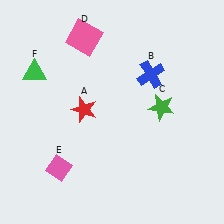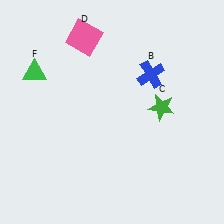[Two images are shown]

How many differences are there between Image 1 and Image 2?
There are 2 differences between the two images.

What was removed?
The red star (A), the pink diamond (E) were removed in Image 2.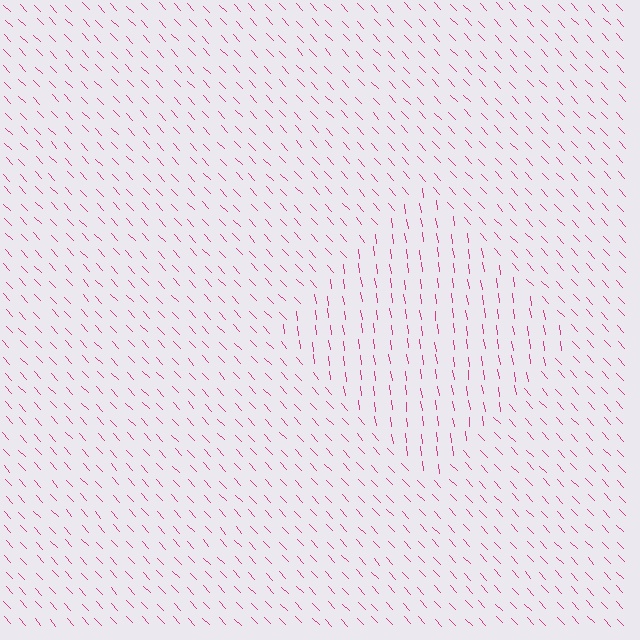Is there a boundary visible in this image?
Yes, there is a texture boundary formed by a change in line orientation.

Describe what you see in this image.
The image is filled with small magenta line segments. A diamond region in the image has lines oriented differently from the surrounding lines, creating a visible texture boundary.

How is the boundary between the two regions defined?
The boundary is defined purely by a change in line orientation (approximately 35 degrees difference). All lines are the same color and thickness.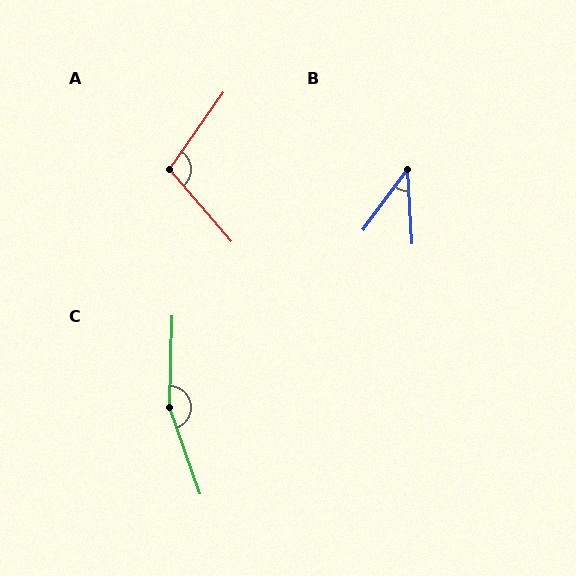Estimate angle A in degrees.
Approximately 104 degrees.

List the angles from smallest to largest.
B (39°), A (104°), C (159°).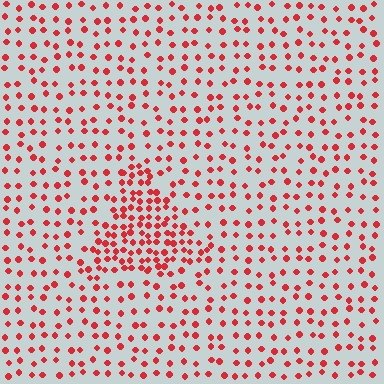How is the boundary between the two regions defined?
The boundary is defined by a change in element density (approximately 2.2x ratio). All elements are the same color, size, and shape.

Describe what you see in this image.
The image contains small red elements arranged at two different densities. A triangle-shaped region is visible where the elements are more densely packed than the surrounding area.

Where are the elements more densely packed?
The elements are more densely packed inside the triangle boundary.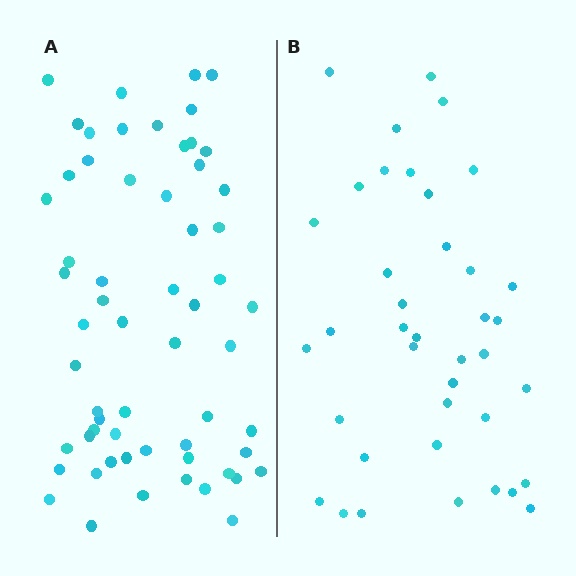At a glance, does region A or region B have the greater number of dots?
Region A (the left region) has more dots.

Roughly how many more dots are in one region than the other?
Region A has approximately 20 more dots than region B.